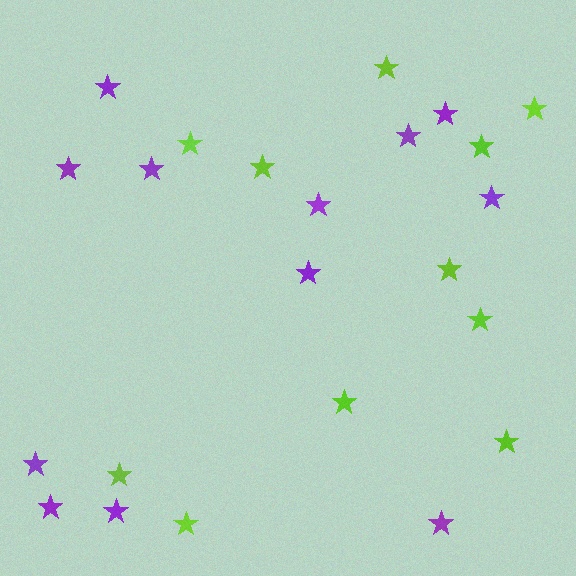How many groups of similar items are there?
There are 2 groups: one group of lime stars (11) and one group of purple stars (12).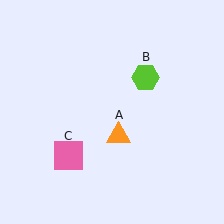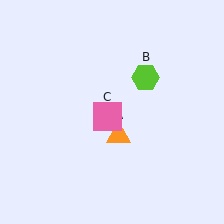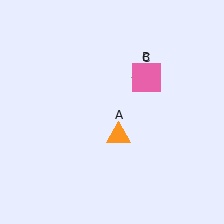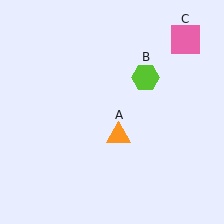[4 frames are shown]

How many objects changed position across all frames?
1 object changed position: pink square (object C).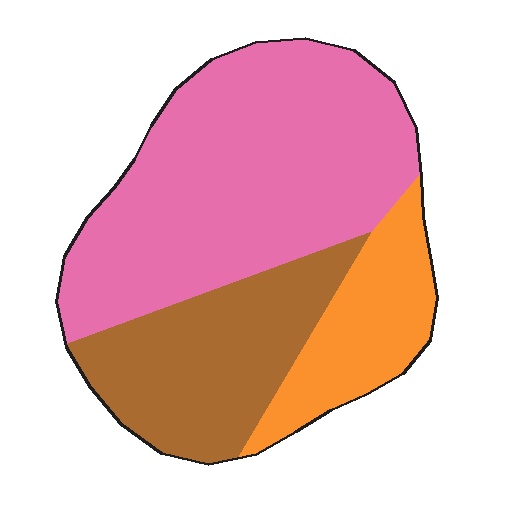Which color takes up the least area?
Orange, at roughly 20%.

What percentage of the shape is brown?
Brown covers 27% of the shape.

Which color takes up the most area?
Pink, at roughly 55%.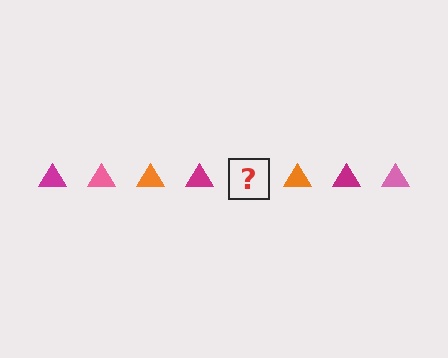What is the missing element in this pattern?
The missing element is a pink triangle.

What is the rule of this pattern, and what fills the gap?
The rule is that the pattern cycles through magenta, pink, orange triangles. The gap should be filled with a pink triangle.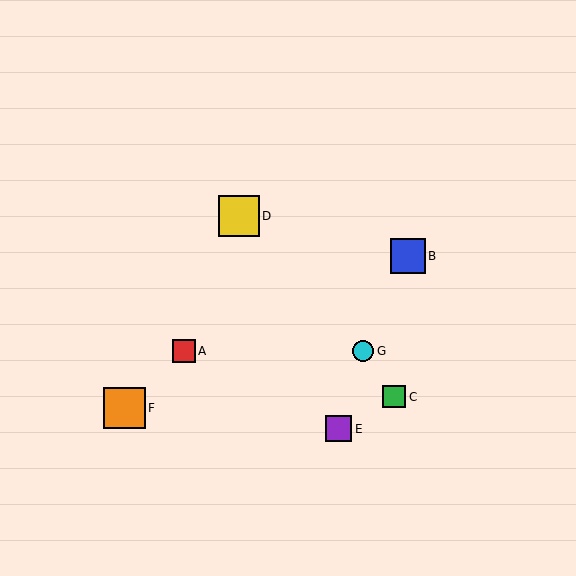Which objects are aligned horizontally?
Objects A, G are aligned horizontally.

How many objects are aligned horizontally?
2 objects (A, G) are aligned horizontally.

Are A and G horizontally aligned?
Yes, both are at y≈351.